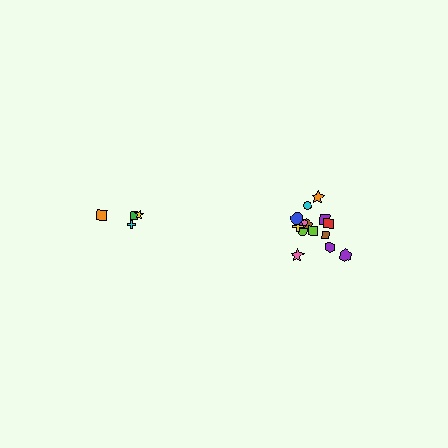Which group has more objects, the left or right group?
The right group.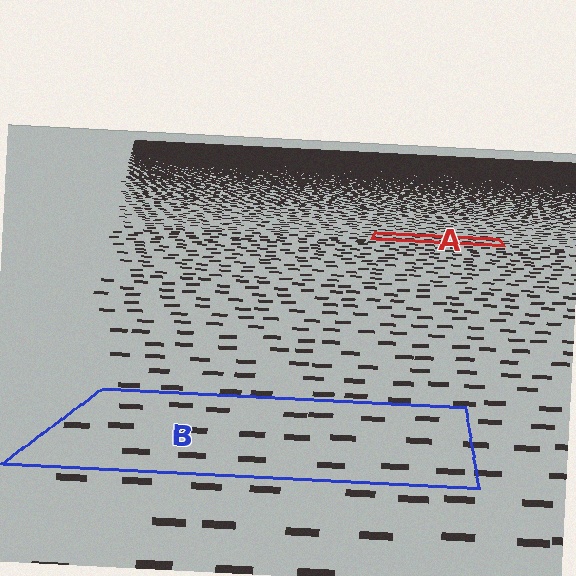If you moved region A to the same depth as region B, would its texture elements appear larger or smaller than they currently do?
They would appear larger. At a closer depth, the same texture elements are projected at a bigger on-screen size.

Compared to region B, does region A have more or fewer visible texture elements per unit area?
Region A has more texture elements per unit area — they are packed more densely because it is farther away.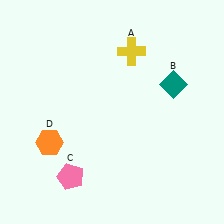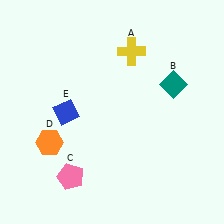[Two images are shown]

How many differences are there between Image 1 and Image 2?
There is 1 difference between the two images.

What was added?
A blue diamond (E) was added in Image 2.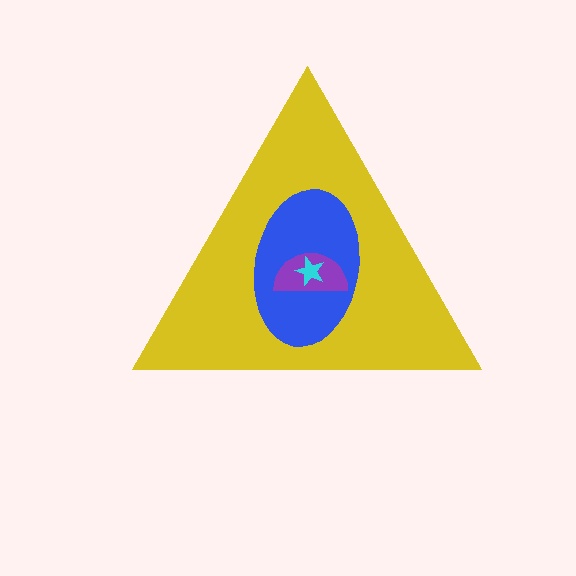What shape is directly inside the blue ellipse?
The purple semicircle.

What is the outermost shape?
The yellow triangle.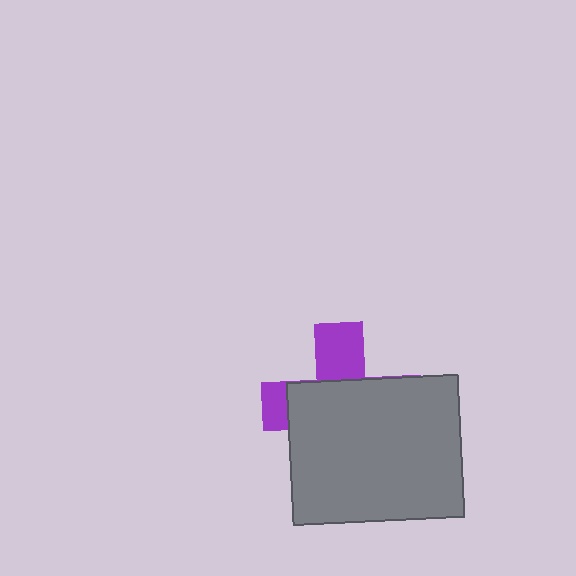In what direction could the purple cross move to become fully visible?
The purple cross could move up. That would shift it out from behind the gray rectangle entirely.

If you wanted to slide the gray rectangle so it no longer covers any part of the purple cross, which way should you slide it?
Slide it down — that is the most direct way to separate the two shapes.